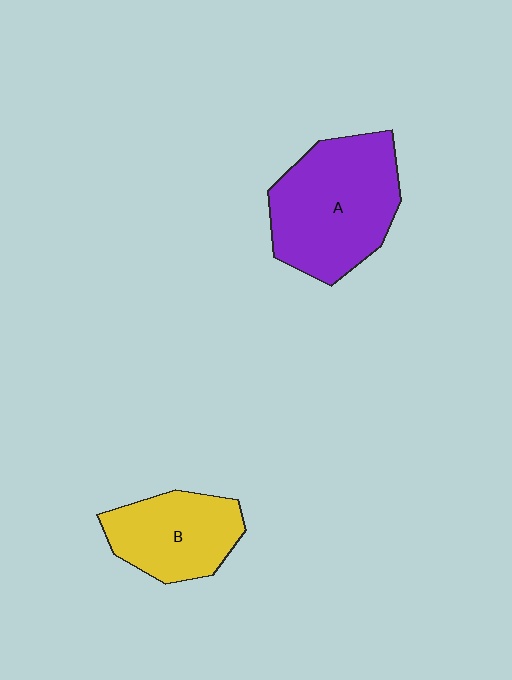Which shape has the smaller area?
Shape B (yellow).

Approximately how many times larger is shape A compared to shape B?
Approximately 1.5 times.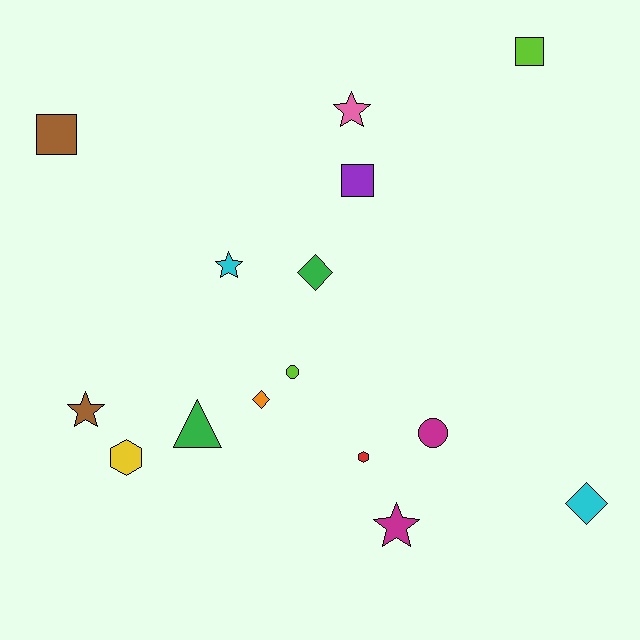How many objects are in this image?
There are 15 objects.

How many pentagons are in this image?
There are no pentagons.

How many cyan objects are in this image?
There are 2 cyan objects.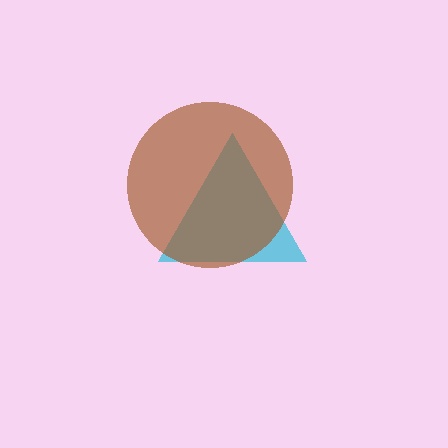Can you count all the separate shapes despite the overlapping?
Yes, there are 2 separate shapes.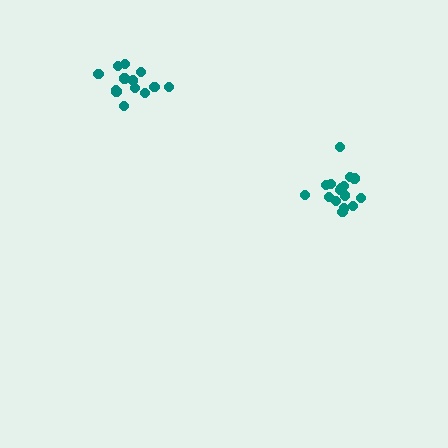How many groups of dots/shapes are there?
There are 2 groups.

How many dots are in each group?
Group 1: 16 dots, Group 2: 13 dots (29 total).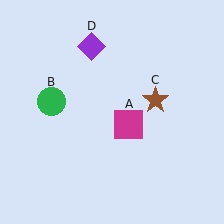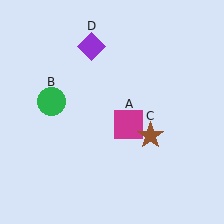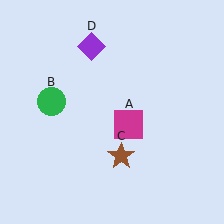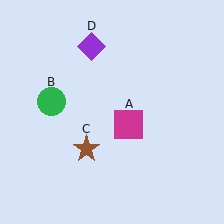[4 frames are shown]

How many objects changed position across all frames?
1 object changed position: brown star (object C).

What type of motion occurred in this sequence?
The brown star (object C) rotated clockwise around the center of the scene.